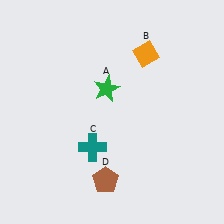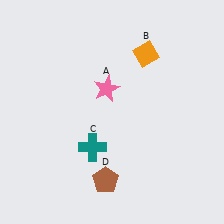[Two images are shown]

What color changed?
The star (A) changed from green in Image 1 to pink in Image 2.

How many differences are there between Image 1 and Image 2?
There is 1 difference between the two images.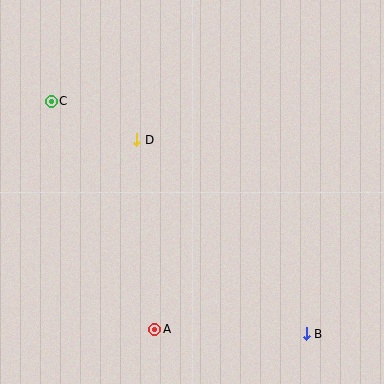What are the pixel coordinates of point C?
Point C is at (51, 101).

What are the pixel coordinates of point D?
Point D is at (137, 140).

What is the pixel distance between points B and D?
The distance between B and D is 258 pixels.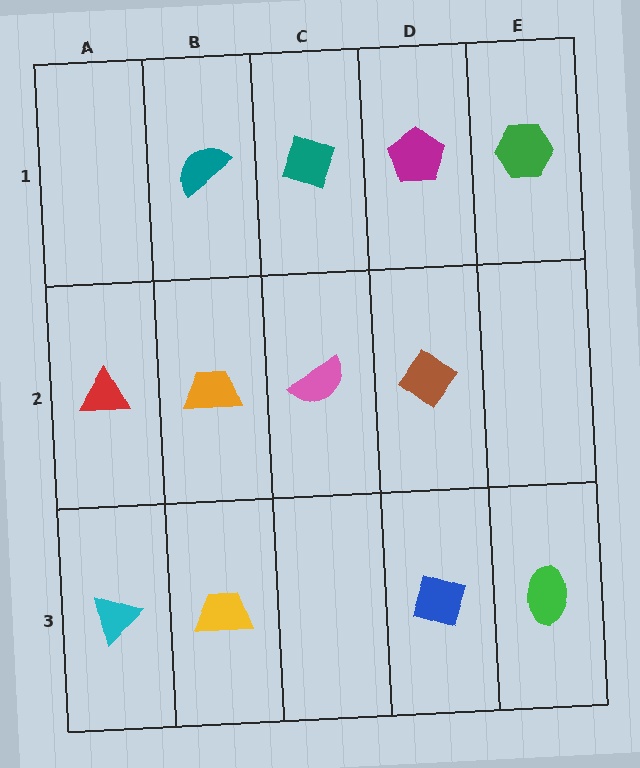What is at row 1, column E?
A green hexagon.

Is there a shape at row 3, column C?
No, that cell is empty.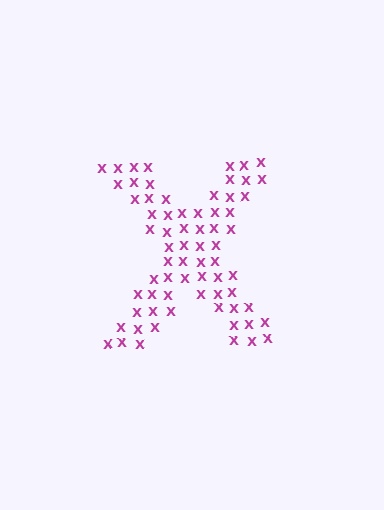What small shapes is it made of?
It is made of small letter X's.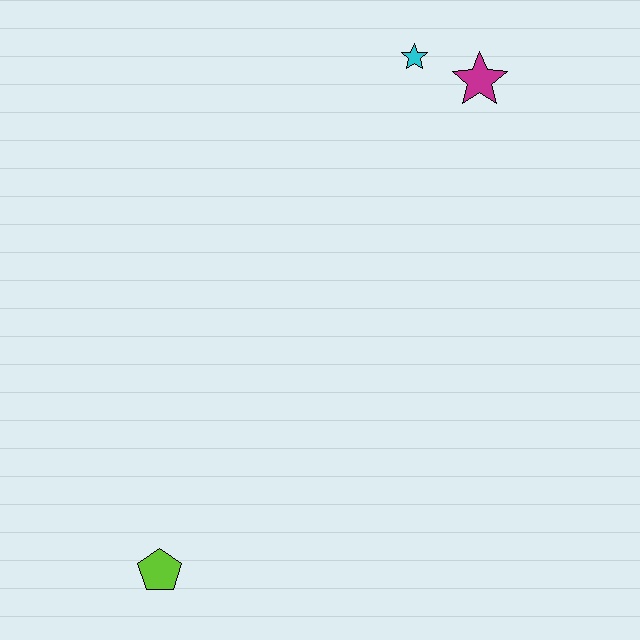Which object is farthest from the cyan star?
The lime pentagon is farthest from the cyan star.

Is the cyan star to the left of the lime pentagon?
No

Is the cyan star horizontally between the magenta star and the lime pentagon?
Yes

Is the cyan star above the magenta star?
Yes